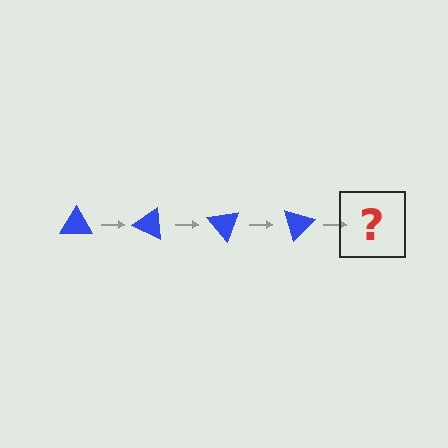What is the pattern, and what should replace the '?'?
The pattern is that the triangle rotates 25 degrees each step. The '?' should be a blue triangle rotated 100 degrees.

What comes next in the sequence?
The next element should be a blue triangle rotated 100 degrees.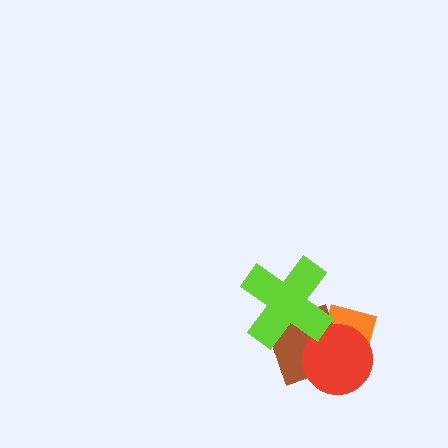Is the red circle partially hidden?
No, no other shape covers it.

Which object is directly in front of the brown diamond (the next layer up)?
The red circle is directly in front of the brown diamond.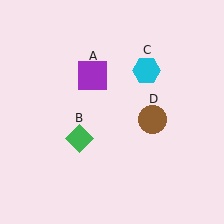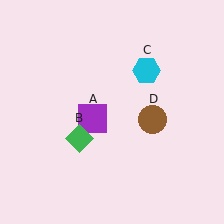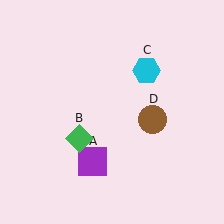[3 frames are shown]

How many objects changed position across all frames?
1 object changed position: purple square (object A).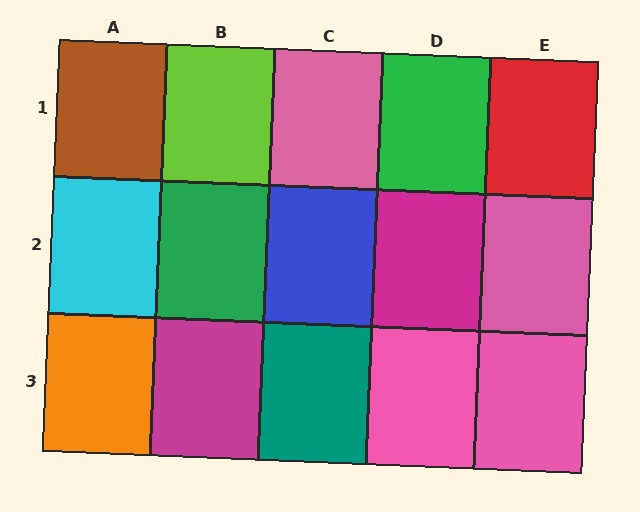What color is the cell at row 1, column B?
Lime.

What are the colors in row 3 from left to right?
Orange, magenta, teal, pink, pink.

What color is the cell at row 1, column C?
Pink.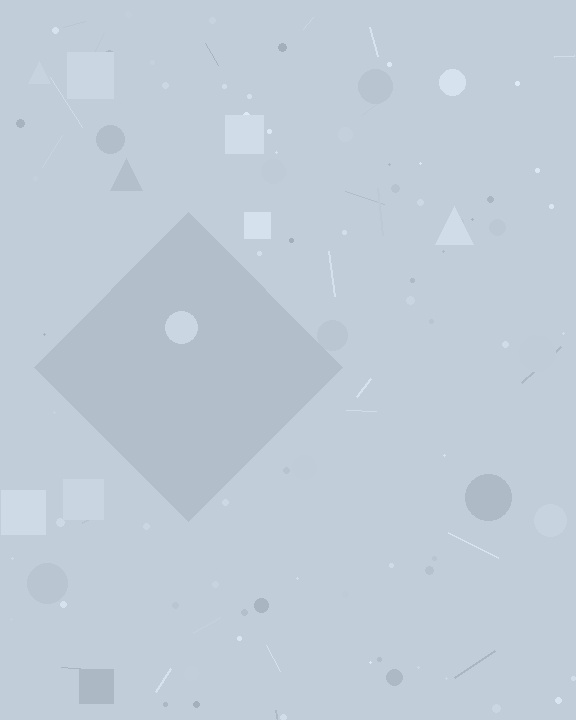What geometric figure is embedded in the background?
A diamond is embedded in the background.